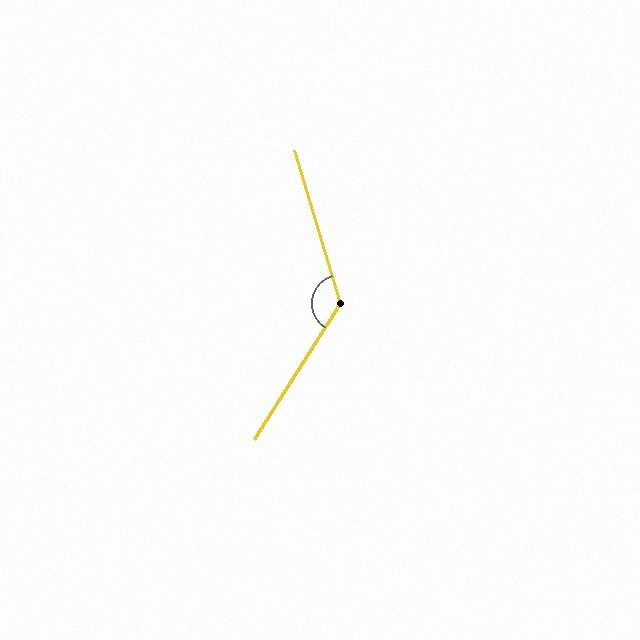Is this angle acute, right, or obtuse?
It is obtuse.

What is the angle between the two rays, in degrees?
Approximately 131 degrees.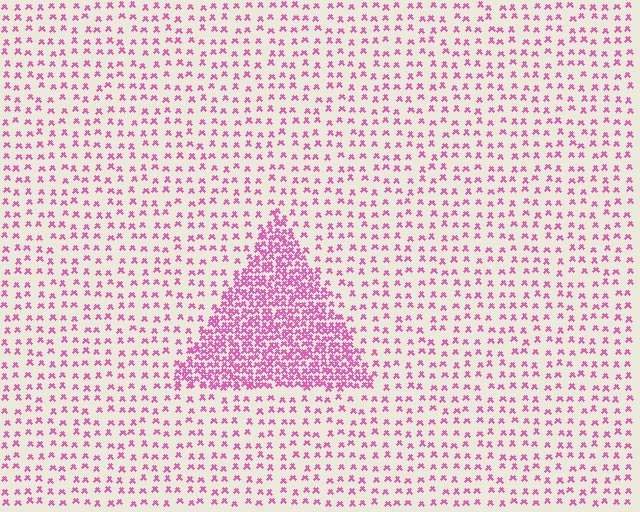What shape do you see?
I see a triangle.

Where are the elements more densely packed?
The elements are more densely packed inside the triangle boundary.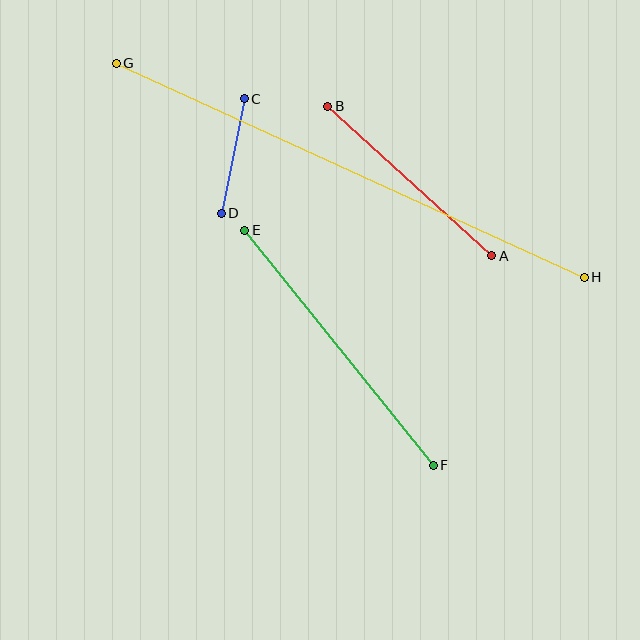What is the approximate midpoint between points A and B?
The midpoint is at approximately (410, 181) pixels.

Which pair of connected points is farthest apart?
Points G and H are farthest apart.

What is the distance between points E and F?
The distance is approximately 301 pixels.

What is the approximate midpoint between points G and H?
The midpoint is at approximately (350, 170) pixels.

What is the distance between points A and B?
The distance is approximately 222 pixels.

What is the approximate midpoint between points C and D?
The midpoint is at approximately (233, 156) pixels.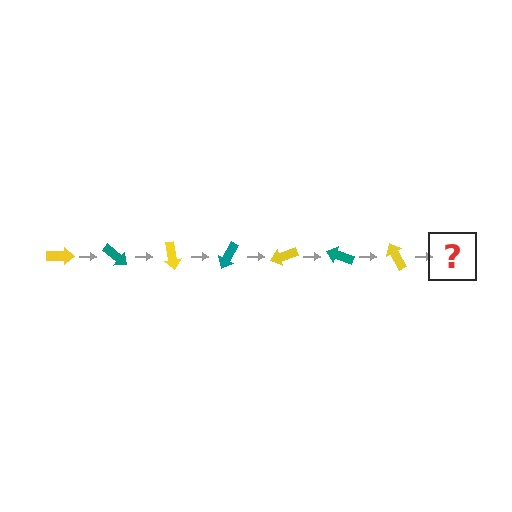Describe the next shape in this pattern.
It should be a teal arrow, rotated 280 degrees from the start.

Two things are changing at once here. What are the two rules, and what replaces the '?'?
The two rules are that it rotates 40 degrees each step and the color cycles through yellow and teal. The '?' should be a teal arrow, rotated 280 degrees from the start.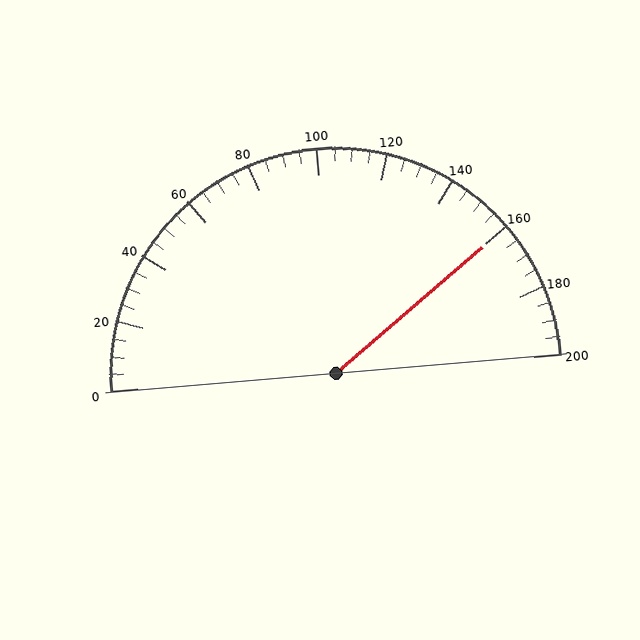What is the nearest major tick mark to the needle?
The nearest major tick mark is 160.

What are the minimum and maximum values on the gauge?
The gauge ranges from 0 to 200.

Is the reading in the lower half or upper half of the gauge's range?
The reading is in the upper half of the range (0 to 200).